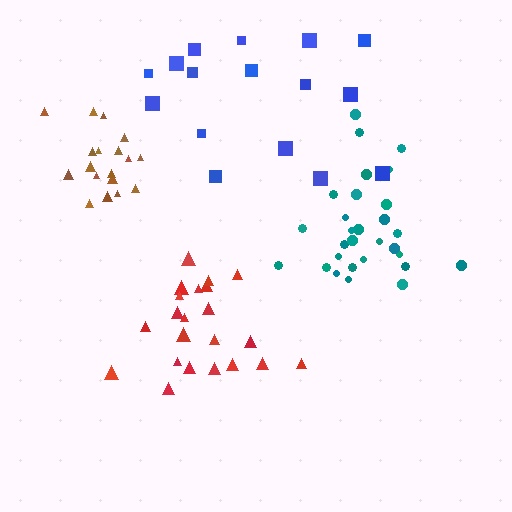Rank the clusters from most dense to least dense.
brown, teal, red, blue.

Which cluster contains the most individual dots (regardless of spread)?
Teal (29).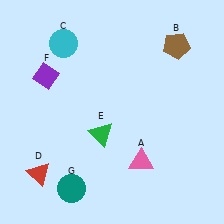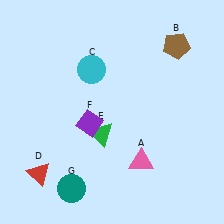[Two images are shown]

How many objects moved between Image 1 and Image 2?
2 objects moved between the two images.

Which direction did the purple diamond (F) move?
The purple diamond (F) moved down.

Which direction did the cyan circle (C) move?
The cyan circle (C) moved right.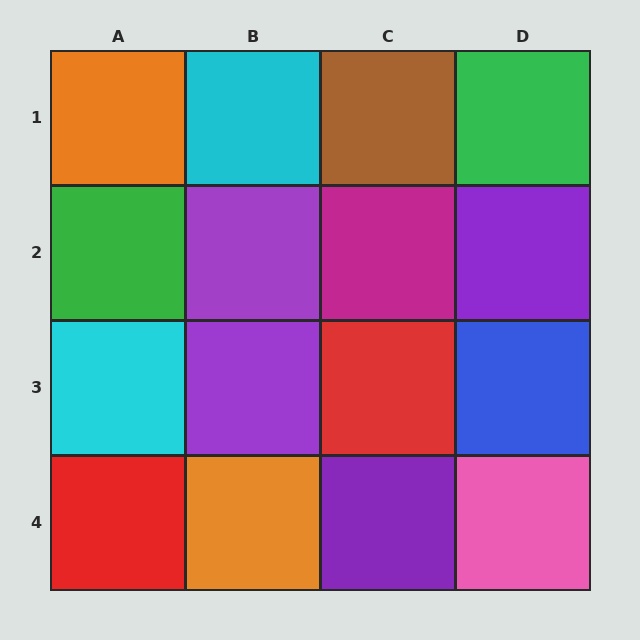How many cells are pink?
1 cell is pink.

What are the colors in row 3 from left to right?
Cyan, purple, red, blue.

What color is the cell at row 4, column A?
Red.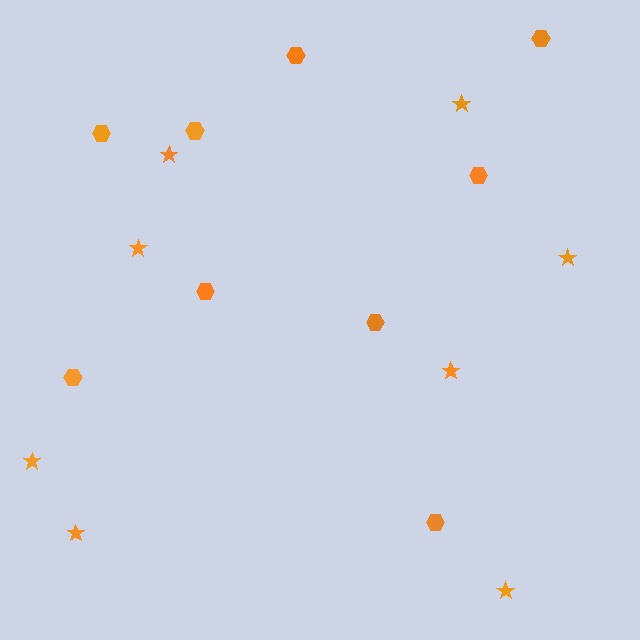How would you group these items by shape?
There are 2 groups: one group of stars (8) and one group of hexagons (9).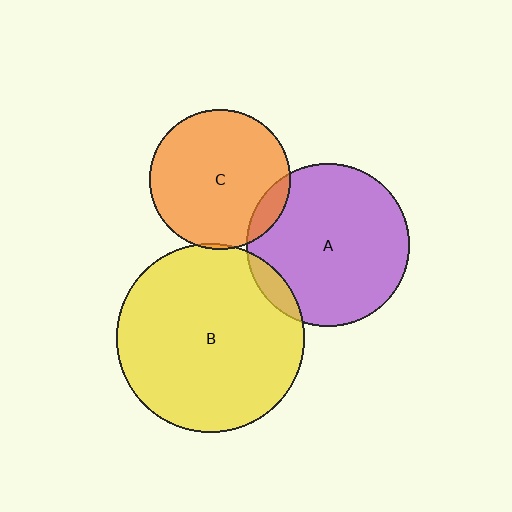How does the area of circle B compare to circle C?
Approximately 1.8 times.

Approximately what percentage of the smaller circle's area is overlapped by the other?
Approximately 5%.